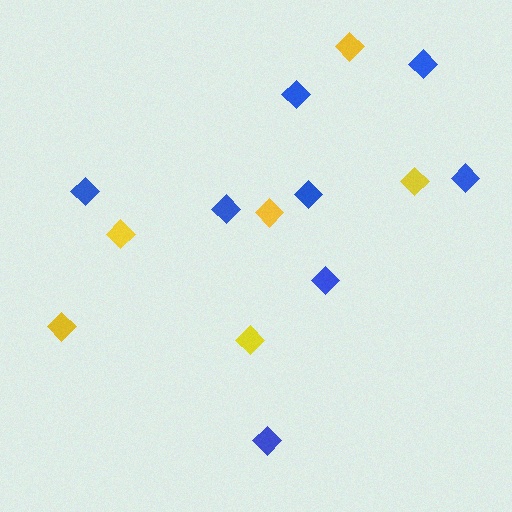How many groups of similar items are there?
There are 2 groups: one group of blue diamonds (8) and one group of yellow diamonds (6).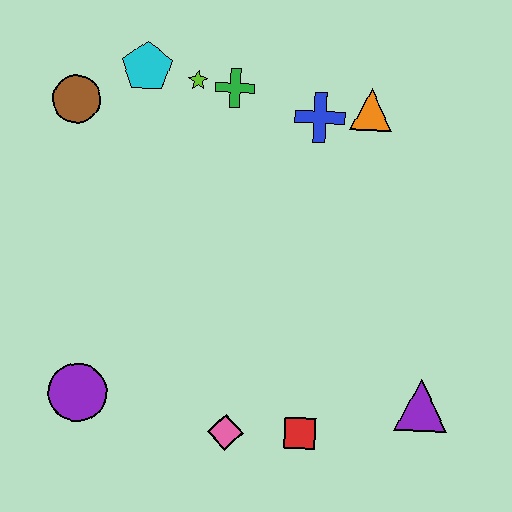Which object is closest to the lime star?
The green cross is closest to the lime star.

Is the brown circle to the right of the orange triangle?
No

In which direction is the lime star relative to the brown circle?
The lime star is to the right of the brown circle.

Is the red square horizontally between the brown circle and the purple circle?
No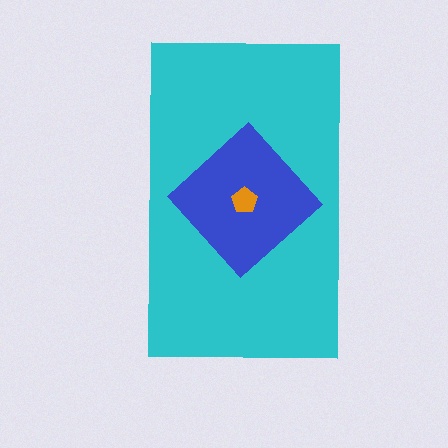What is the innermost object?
The orange pentagon.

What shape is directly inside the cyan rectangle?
The blue diamond.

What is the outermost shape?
The cyan rectangle.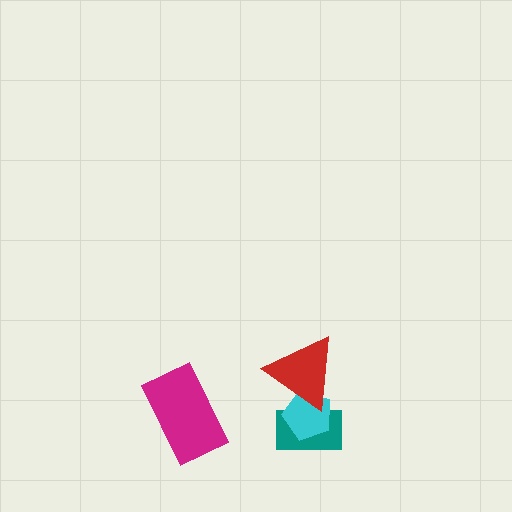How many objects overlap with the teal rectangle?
2 objects overlap with the teal rectangle.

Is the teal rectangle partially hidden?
Yes, it is partially covered by another shape.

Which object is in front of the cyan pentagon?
The red triangle is in front of the cyan pentagon.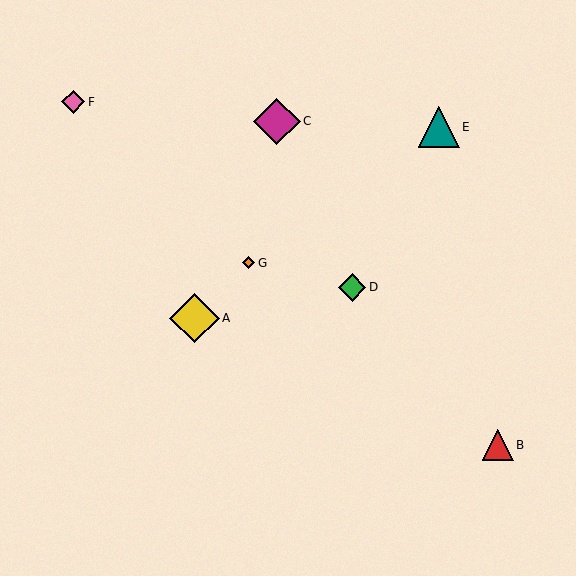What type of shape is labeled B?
Shape B is a red triangle.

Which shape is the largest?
The yellow diamond (labeled A) is the largest.